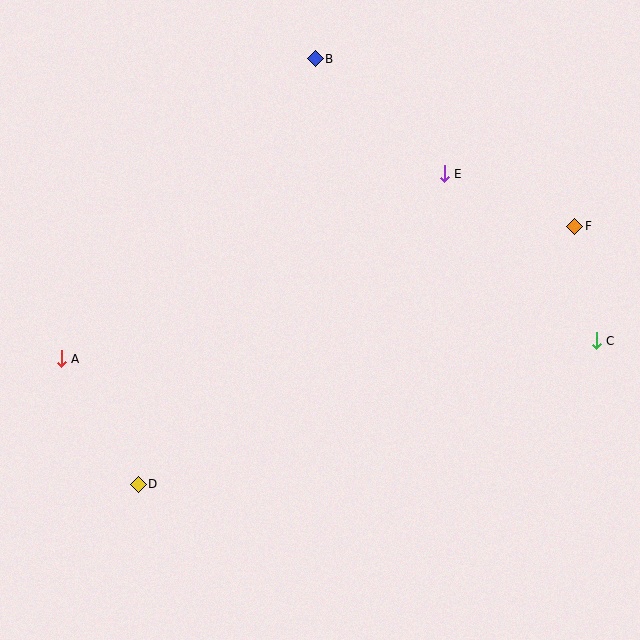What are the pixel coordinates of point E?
Point E is at (444, 174).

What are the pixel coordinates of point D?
Point D is at (138, 484).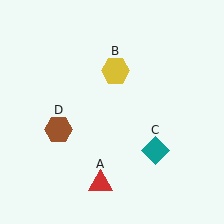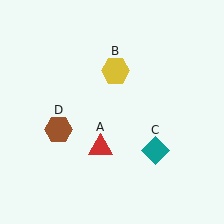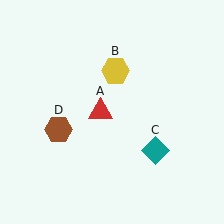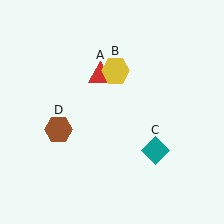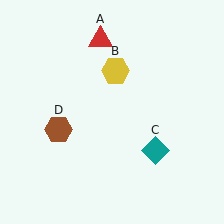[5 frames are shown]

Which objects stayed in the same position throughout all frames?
Yellow hexagon (object B) and teal diamond (object C) and brown hexagon (object D) remained stationary.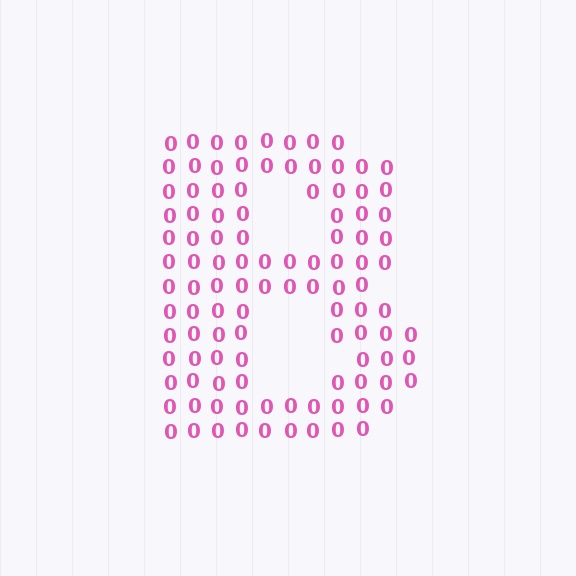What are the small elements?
The small elements are digit 0's.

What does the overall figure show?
The overall figure shows the letter B.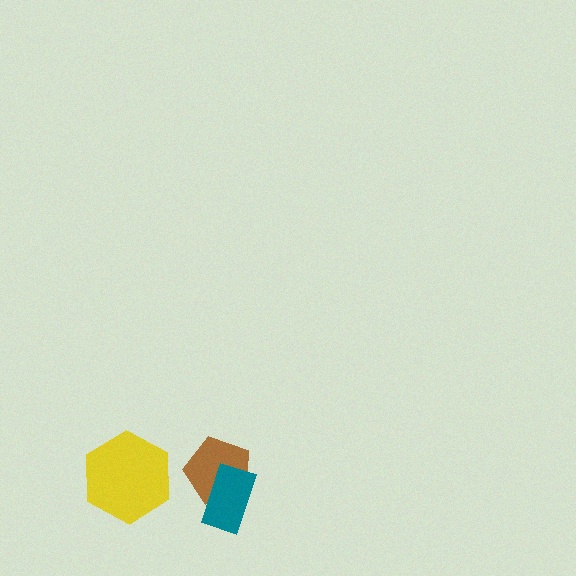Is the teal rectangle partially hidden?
No, no other shape covers it.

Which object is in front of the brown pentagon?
The teal rectangle is in front of the brown pentagon.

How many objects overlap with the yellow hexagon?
0 objects overlap with the yellow hexagon.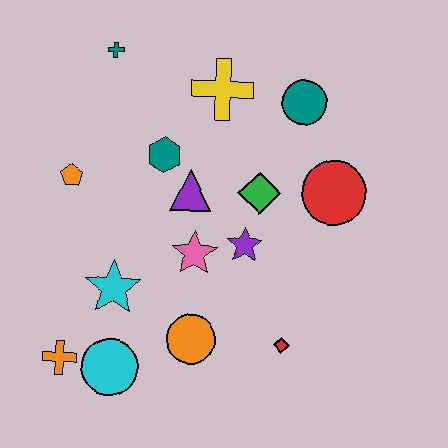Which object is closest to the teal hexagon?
The purple triangle is closest to the teal hexagon.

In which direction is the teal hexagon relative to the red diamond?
The teal hexagon is above the red diamond.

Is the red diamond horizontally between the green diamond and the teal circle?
Yes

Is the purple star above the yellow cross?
No